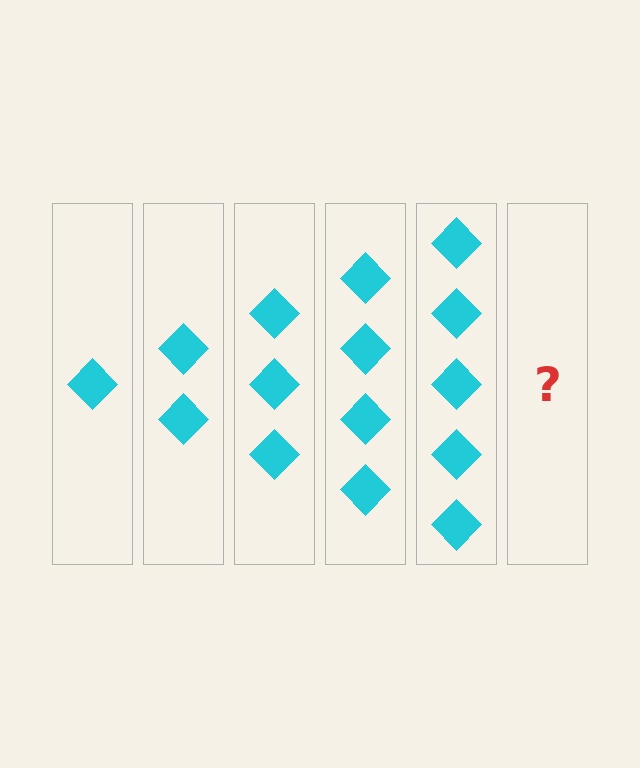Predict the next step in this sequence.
The next step is 6 diamonds.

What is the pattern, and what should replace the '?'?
The pattern is that each step adds one more diamond. The '?' should be 6 diamonds.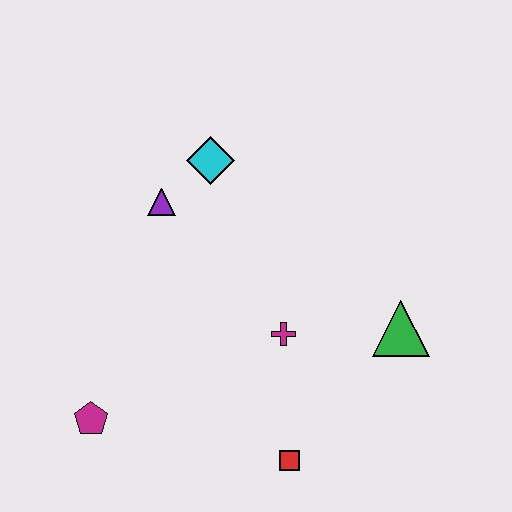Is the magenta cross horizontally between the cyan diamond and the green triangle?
Yes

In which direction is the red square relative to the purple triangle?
The red square is below the purple triangle.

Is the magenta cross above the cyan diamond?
No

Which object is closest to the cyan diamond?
The purple triangle is closest to the cyan diamond.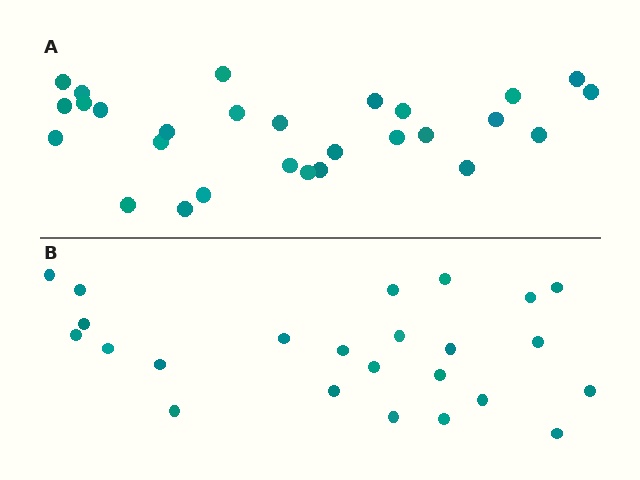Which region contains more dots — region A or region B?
Region A (the top region) has more dots.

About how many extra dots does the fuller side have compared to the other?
Region A has about 4 more dots than region B.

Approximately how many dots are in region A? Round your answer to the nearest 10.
About 30 dots. (The exact count is 28, which rounds to 30.)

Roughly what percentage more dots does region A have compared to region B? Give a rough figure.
About 15% more.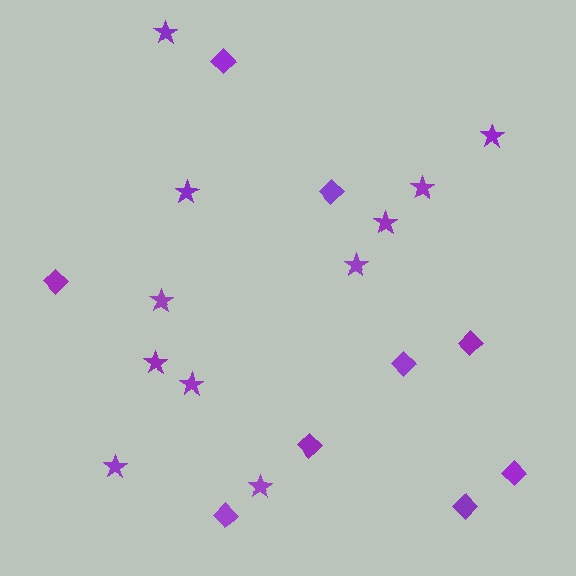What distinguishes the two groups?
There are 2 groups: one group of diamonds (9) and one group of stars (11).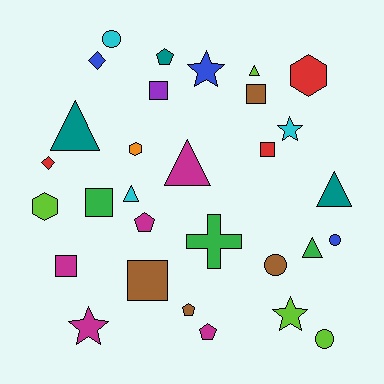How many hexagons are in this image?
There are 3 hexagons.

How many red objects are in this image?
There are 3 red objects.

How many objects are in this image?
There are 30 objects.